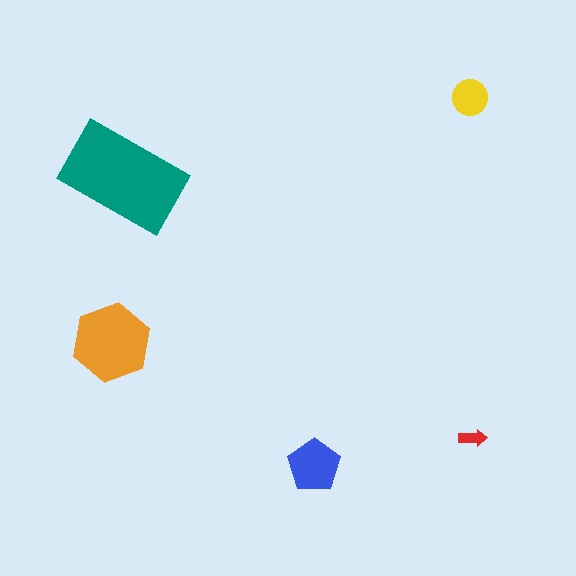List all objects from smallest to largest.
The red arrow, the yellow circle, the blue pentagon, the orange hexagon, the teal rectangle.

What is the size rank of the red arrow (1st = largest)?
5th.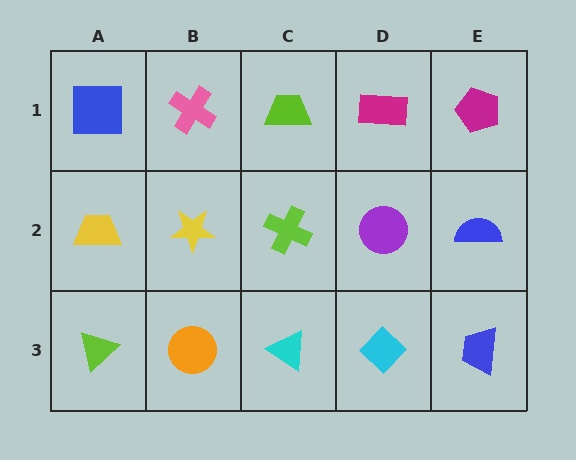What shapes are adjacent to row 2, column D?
A magenta rectangle (row 1, column D), a cyan diamond (row 3, column D), a lime cross (row 2, column C), a blue semicircle (row 2, column E).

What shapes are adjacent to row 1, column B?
A yellow star (row 2, column B), a blue square (row 1, column A), a lime trapezoid (row 1, column C).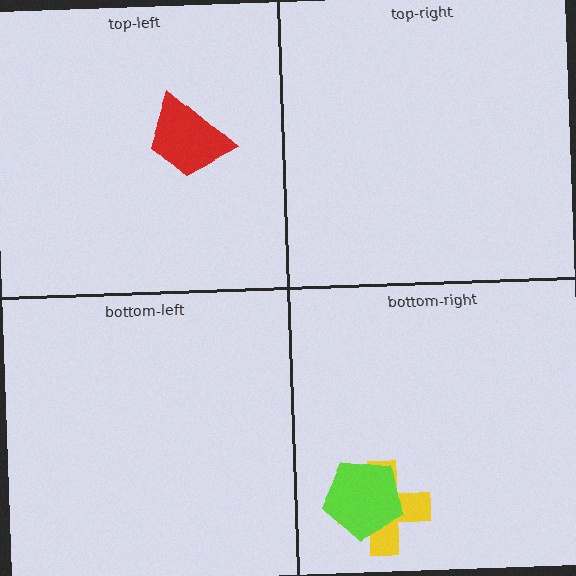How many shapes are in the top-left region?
1.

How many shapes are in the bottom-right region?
2.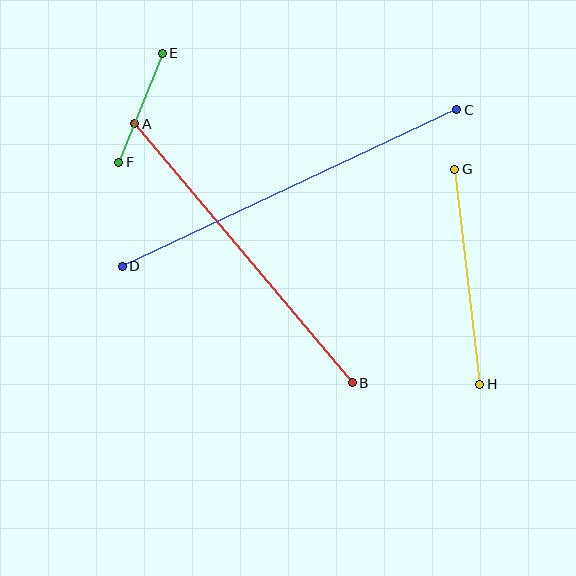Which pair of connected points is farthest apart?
Points C and D are farthest apart.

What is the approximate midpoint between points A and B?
The midpoint is at approximately (243, 253) pixels.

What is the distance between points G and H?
The distance is approximately 217 pixels.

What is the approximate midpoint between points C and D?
The midpoint is at approximately (290, 188) pixels.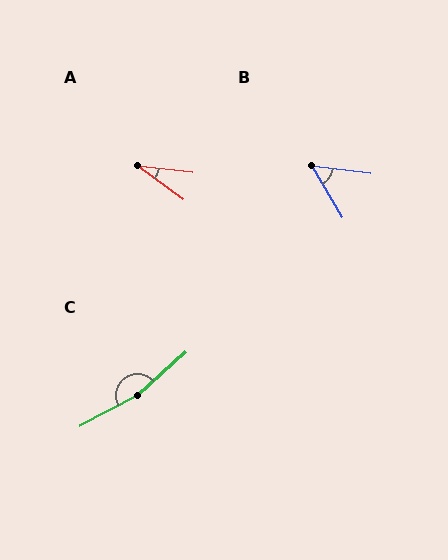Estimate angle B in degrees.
Approximately 52 degrees.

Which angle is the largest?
C, at approximately 166 degrees.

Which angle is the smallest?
A, at approximately 31 degrees.